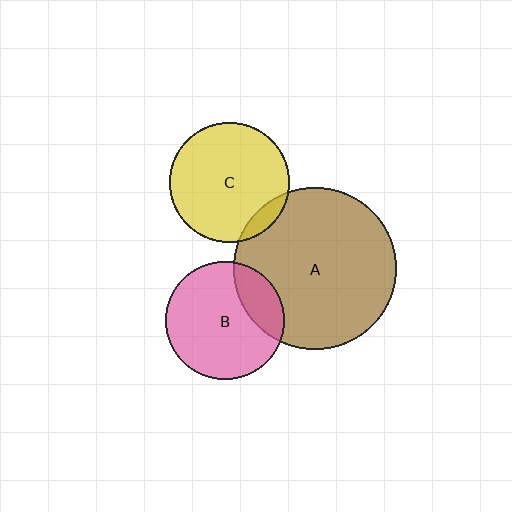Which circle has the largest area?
Circle A (brown).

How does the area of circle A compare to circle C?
Approximately 1.8 times.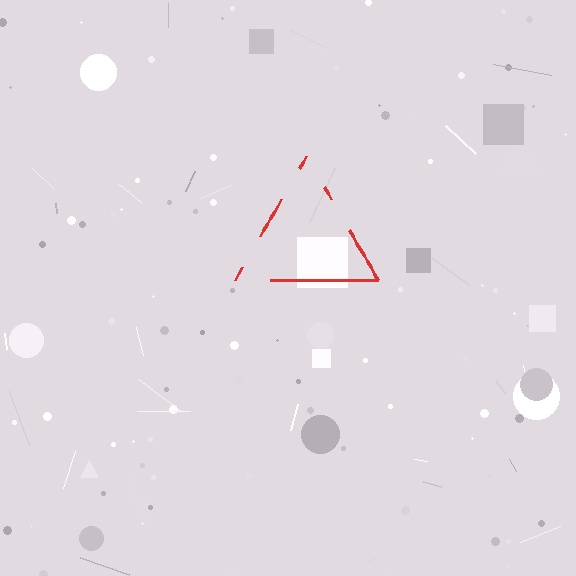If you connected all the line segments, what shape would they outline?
They would outline a triangle.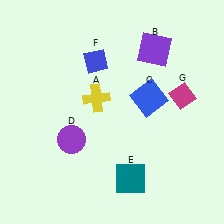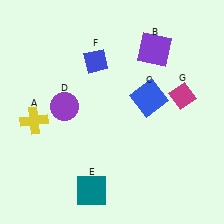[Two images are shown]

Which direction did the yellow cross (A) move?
The yellow cross (A) moved left.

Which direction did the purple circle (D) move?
The purple circle (D) moved up.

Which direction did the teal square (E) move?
The teal square (E) moved left.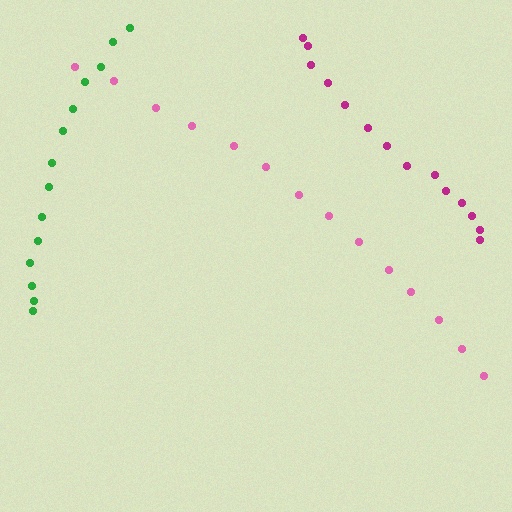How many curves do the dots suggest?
There are 3 distinct paths.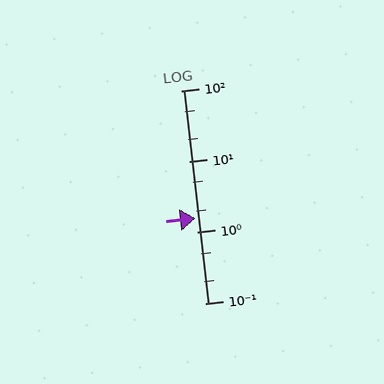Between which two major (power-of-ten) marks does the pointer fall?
The pointer is between 1 and 10.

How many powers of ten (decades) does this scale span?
The scale spans 3 decades, from 0.1 to 100.